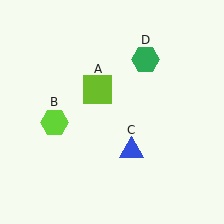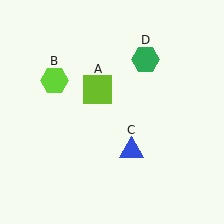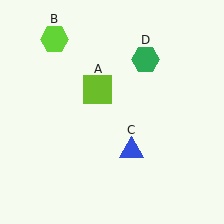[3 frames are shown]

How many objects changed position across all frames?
1 object changed position: lime hexagon (object B).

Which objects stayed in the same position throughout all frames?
Lime square (object A) and blue triangle (object C) and green hexagon (object D) remained stationary.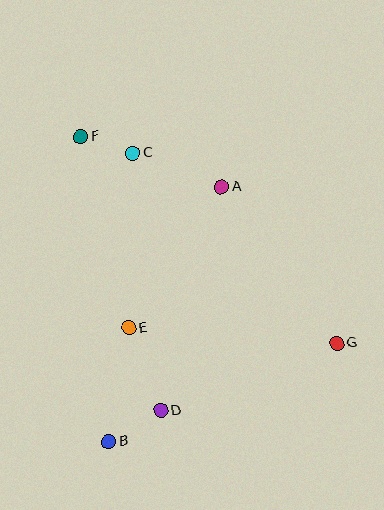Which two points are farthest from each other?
Points F and G are farthest from each other.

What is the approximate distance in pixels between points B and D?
The distance between B and D is approximately 61 pixels.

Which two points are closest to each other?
Points C and F are closest to each other.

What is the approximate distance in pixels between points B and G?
The distance between B and G is approximately 249 pixels.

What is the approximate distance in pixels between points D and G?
The distance between D and G is approximately 188 pixels.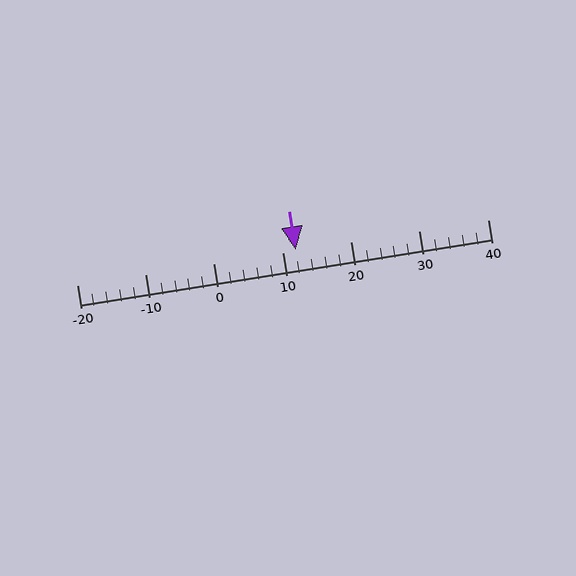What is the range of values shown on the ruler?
The ruler shows values from -20 to 40.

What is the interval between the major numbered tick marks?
The major tick marks are spaced 10 units apart.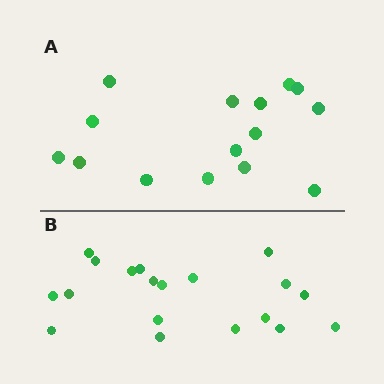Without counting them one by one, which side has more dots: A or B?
Region B (the bottom region) has more dots.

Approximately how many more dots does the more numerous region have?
Region B has about 4 more dots than region A.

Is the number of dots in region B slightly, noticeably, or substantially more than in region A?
Region B has noticeably more, but not dramatically so. The ratio is roughly 1.3 to 1.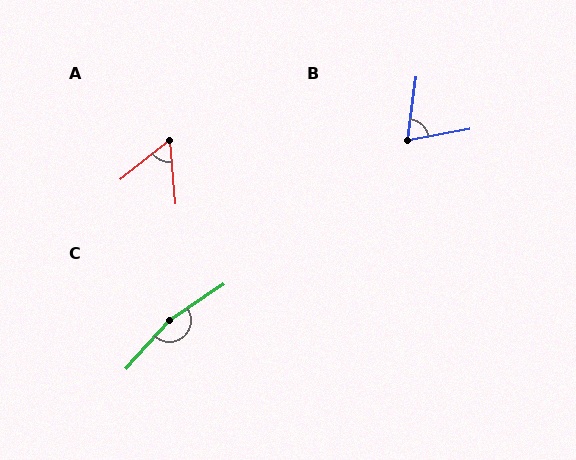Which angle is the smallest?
A, at approximately 57 degrees.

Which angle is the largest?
C, at approximately 166 degrees.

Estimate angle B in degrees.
Approximately 72 degrees.